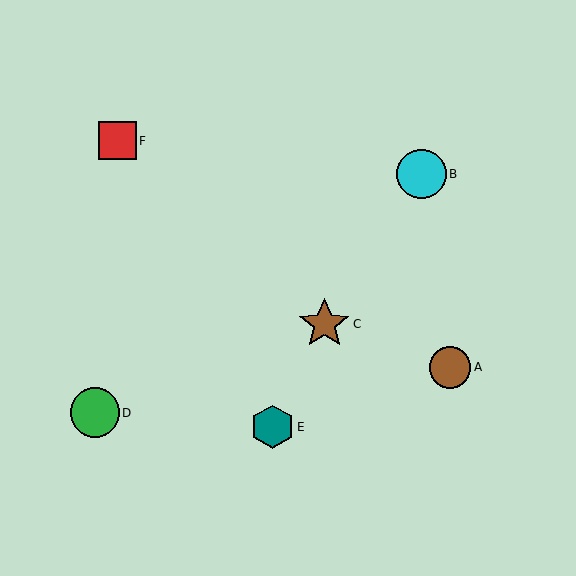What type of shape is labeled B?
Shape B is a cyan circle.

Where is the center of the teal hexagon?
The center of the teal hexagon is at (272, 427).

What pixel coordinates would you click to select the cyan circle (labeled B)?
Click at (421, 174) to select the cyan circle B.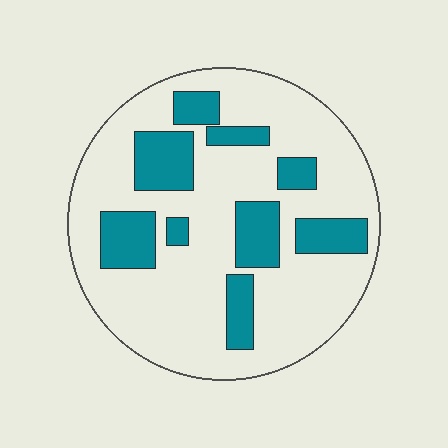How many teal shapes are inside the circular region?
9.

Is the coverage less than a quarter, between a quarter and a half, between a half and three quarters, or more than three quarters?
Between a quarter and a half.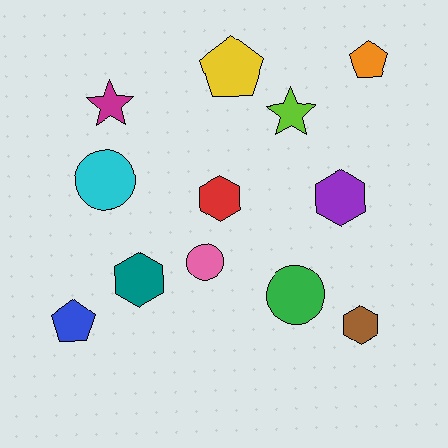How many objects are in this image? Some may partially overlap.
There are 12 objects.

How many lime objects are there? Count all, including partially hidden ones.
There is 1 lime object.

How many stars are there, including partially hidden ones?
There are 2 stars.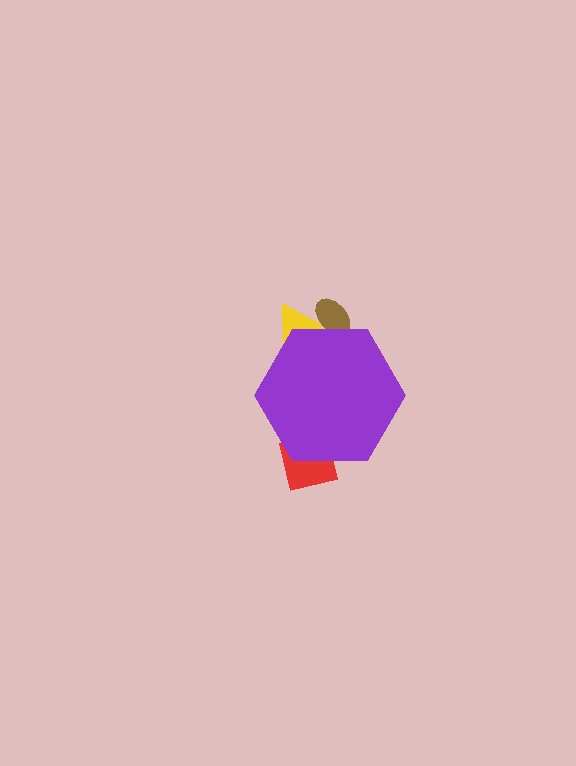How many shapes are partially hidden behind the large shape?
3 shapes are partially hidden.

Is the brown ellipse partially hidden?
Yes, the brown ellipse is partially hidden behind the purple hexagon.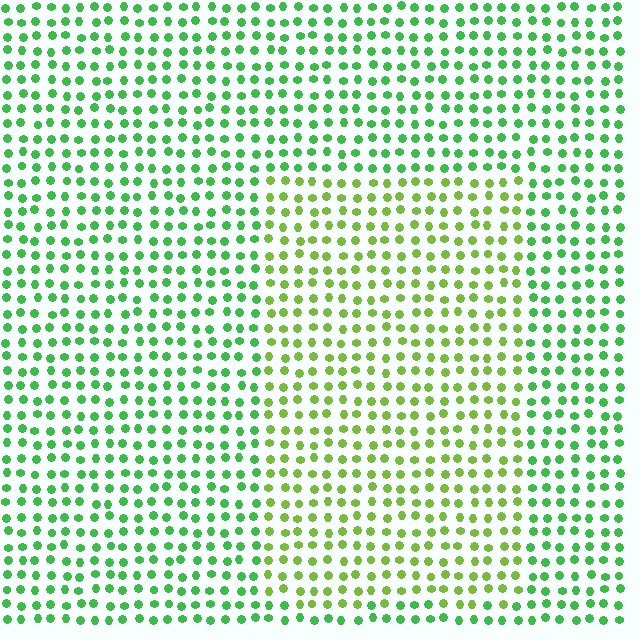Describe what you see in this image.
The image is filled with small green elements in a uniform arrangement. A rectangle-shaped region is visible where the elements are tinted to a slightly different hue, forming a subtle color boundary.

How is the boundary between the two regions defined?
The boundary is defined purely by a slight shift in hue (about 33 degrees). Spacing, size, and orientation are identical on both sides.